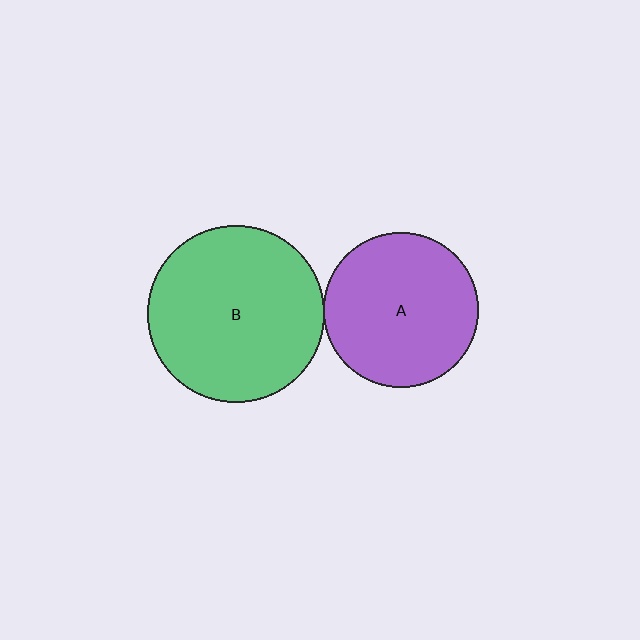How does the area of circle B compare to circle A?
Approximately 1.3 times.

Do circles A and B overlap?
Yes.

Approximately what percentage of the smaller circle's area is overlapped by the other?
Approximately 5%.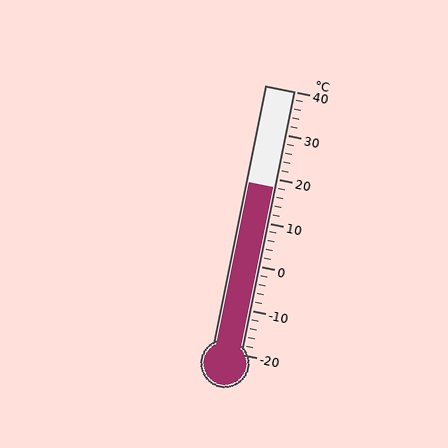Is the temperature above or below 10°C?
The temperature is above 10°C.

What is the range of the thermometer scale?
The thermometer scale ranges from -20°C to 40°C.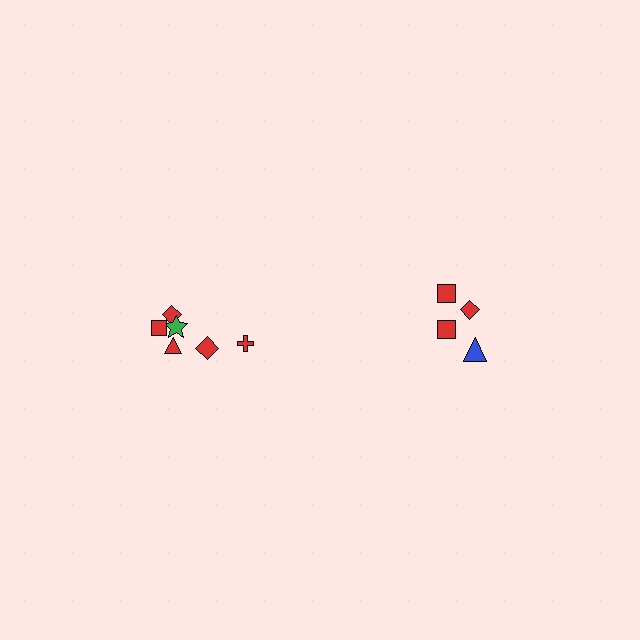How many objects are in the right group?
There are 4 objects.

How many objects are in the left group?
There are 6 objects.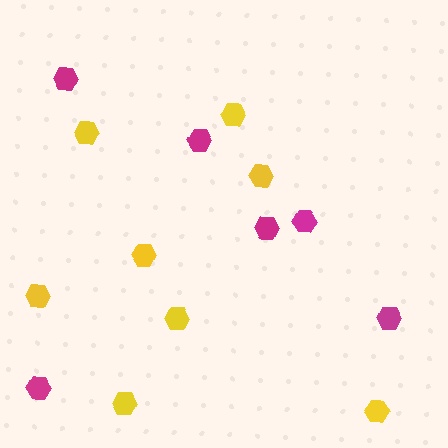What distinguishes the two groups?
There are 2 groups: one group of magenta hexagons (6) and one group of yellow hexagons (8).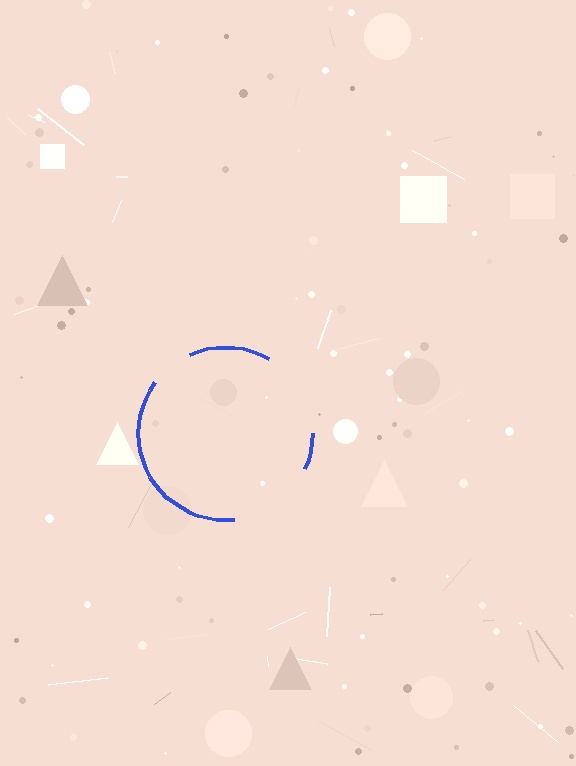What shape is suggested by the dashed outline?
The dashed outline suggests a circle.